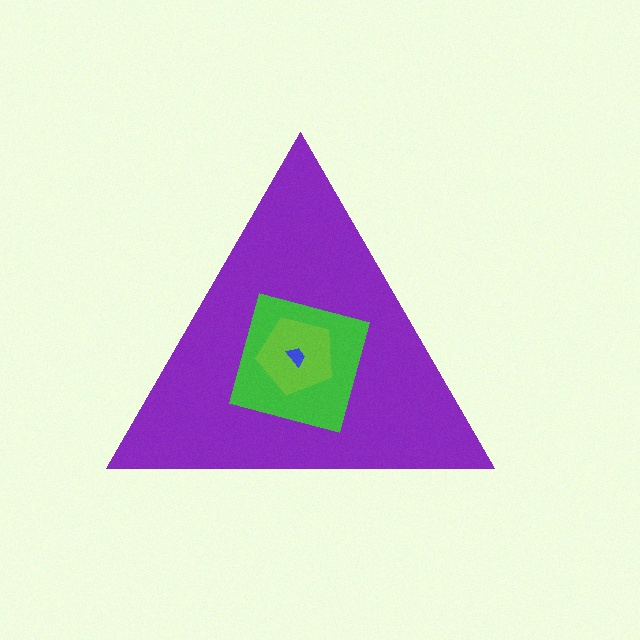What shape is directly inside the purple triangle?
The green square.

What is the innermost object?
The blue trapezoid.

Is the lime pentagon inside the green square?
Yes.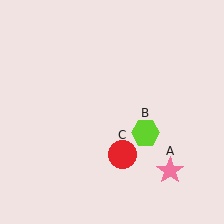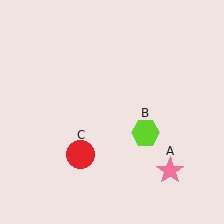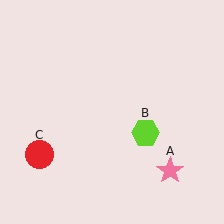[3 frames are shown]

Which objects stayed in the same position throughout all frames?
Pink star (object A) and lime hexagon (object B) remained stationary.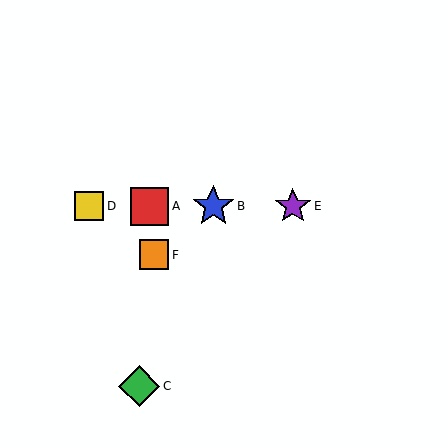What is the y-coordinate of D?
Object D is at y≈206.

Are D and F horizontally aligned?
No, D is at y≈206 and F is at y≈255.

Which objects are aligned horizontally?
Objects A, B, D, E are aligned horizontally.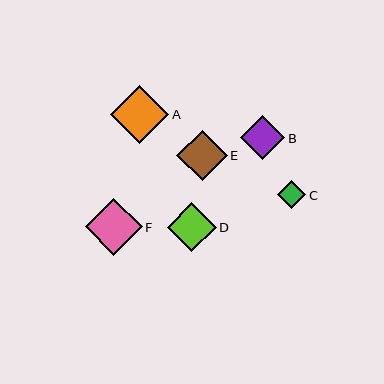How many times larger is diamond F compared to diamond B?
Diamond F is approximately 1.3 times the size of diamond B.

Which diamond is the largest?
Diamond A is the largest with a size of approximately 58 pixels.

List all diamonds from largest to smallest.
From largest to smallest: A, F, E, D, B, C.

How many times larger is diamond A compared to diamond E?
Diamond A is approximately 1.2 times the size of diamond E.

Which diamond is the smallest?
Diamond C is the smallest with a size of approximately 28 pixels.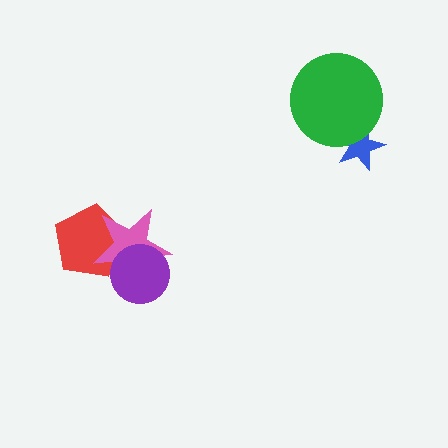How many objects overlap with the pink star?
2 objects overlap with the pink star.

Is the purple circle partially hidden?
No, no other shape covers it.